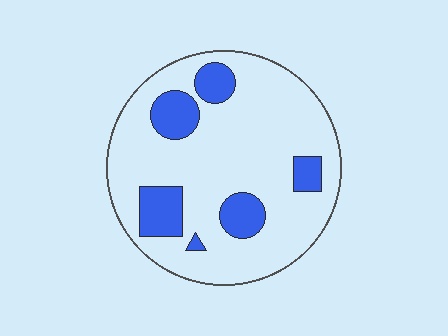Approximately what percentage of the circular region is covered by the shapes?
Approximately 20%.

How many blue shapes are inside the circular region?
6.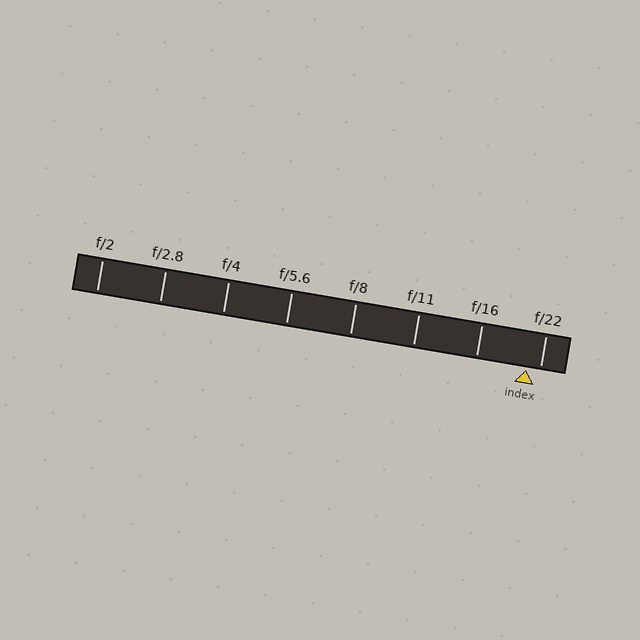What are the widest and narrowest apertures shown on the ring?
The widest aperture shown is f/2 and the narrowest is f/22.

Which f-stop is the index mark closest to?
The index mark is closest to f/22.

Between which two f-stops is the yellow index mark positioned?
The index mark is between f/16 and f/22.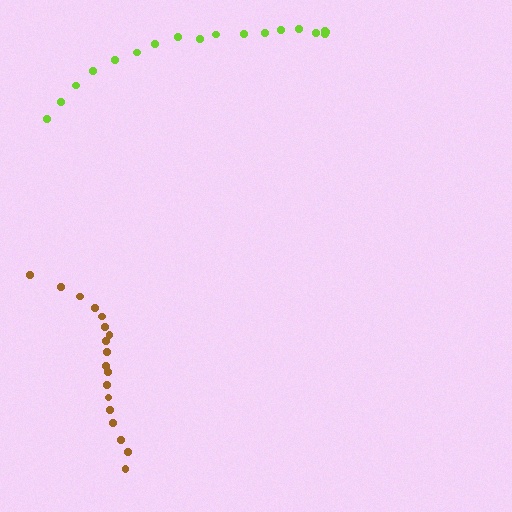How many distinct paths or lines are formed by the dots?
There are 2 distinct paths.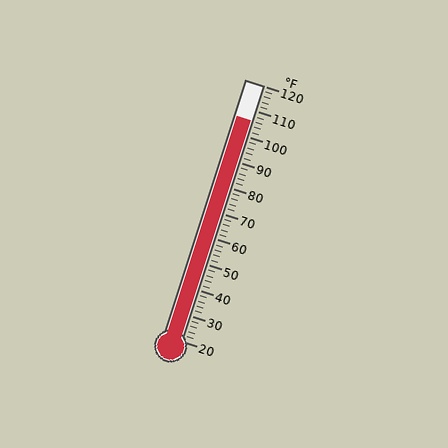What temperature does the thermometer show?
The thermometer shows approximately 106°F.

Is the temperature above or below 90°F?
The temperature is above 90°F.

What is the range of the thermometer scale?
The thermometer scale ranges from 20°F to 120°F.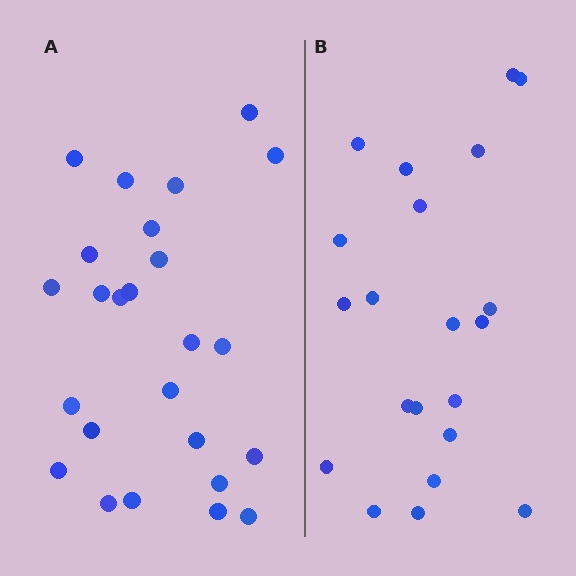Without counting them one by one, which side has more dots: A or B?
Region A (the left region) has more dots.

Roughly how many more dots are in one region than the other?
Region A has about 4 more dots than region B.